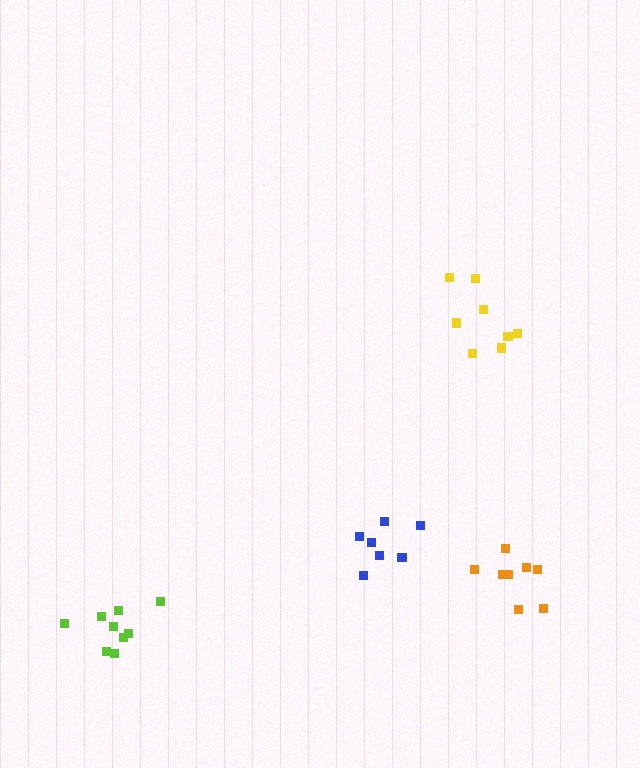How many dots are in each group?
Group 1: 7 dots, Group 2: 9 dots, Group 3: 8 dots, Group 4: 8 dots (32 total).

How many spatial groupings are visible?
There are 4 spatial groupings.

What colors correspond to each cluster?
The clusters are colored: blue, lime, orange, yellow.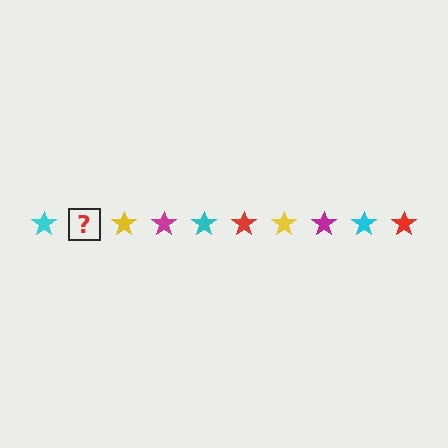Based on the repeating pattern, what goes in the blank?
The blank should be a red star.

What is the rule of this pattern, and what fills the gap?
The rule is that the pattern cycles through cyan, red, yellow, magenta stars. The gap should be filled with a red star.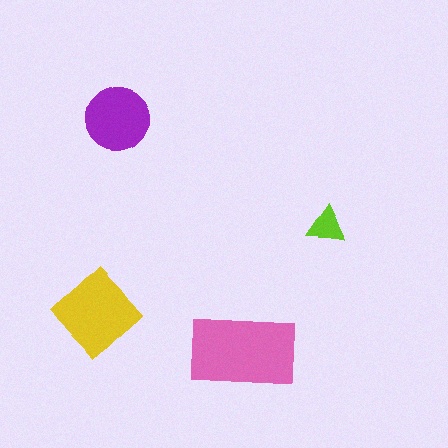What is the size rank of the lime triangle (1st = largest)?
4th.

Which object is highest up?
The purple circle is topmost.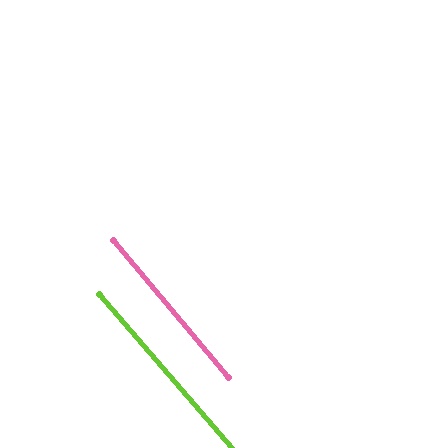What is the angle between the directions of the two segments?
Approximately 1 degree.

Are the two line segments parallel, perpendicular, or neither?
Parallel — their directions differ by only 0.8°.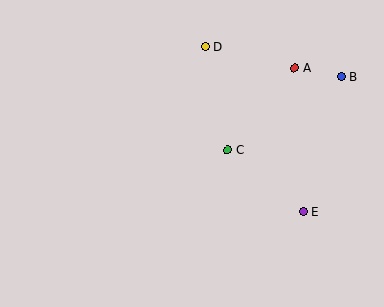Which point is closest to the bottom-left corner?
Point C is closest to the bottom-left corner.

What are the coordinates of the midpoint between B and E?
The midpoint between B and E is at (322, 144).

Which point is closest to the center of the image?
Point C at (228, 150) is closest to the center.